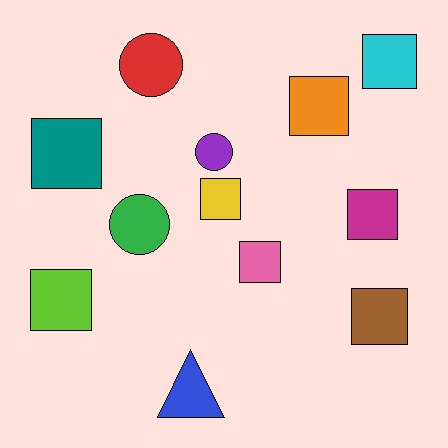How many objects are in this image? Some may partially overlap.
There are 12 objects.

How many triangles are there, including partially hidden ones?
There is 1 triangle.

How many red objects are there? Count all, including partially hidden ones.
There is 1 red object.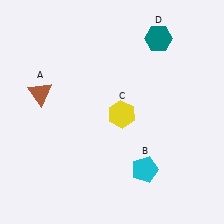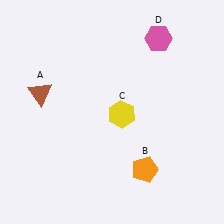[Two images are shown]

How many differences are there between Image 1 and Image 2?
There are 2 differences between the two images.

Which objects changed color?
B changed from cyan to orange. D changed from teal to pink.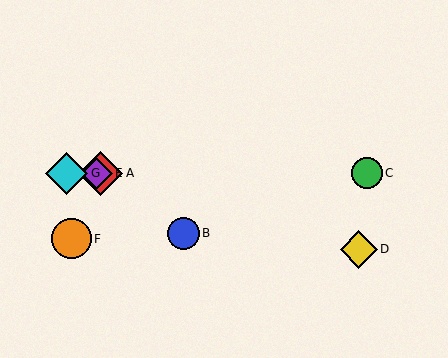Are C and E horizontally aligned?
Yes, both are at y≈173.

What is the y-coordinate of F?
Object F is at y≈239.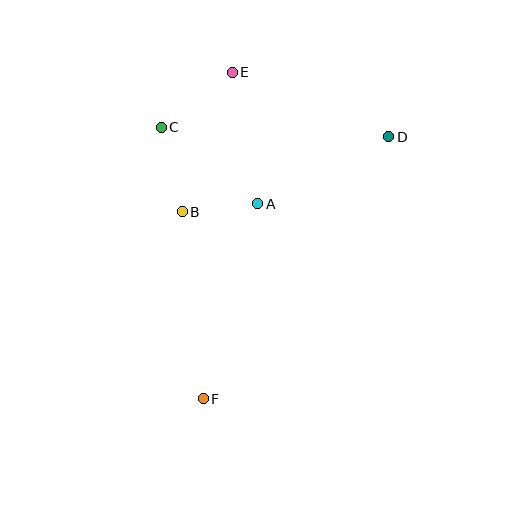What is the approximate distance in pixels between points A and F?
The distance between A and F is approximately 202 pixels.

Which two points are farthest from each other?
Points E and F are farthest from each other.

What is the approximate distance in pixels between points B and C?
The distance between B and C is approximately 87 pixels.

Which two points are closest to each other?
Points A and B are closest to each other.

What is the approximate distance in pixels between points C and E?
The distance between C and E is approximately 90 pixels.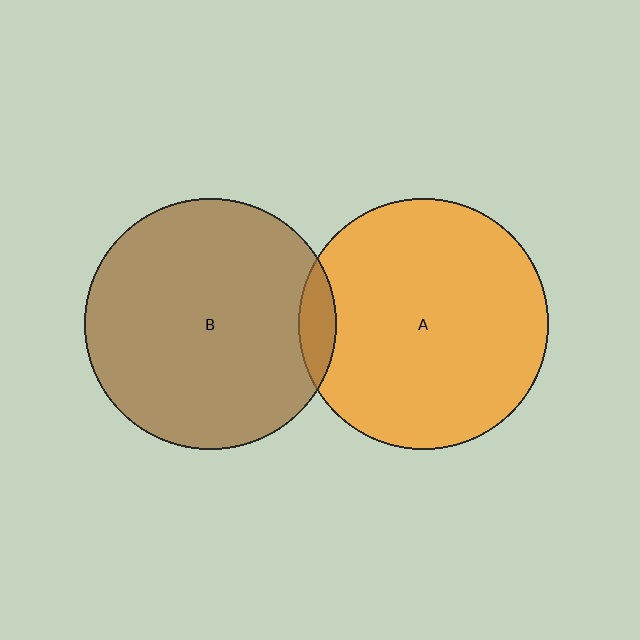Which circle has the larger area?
Circle B (brown).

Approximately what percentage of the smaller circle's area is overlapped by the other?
Approximately 5%.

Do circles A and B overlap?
Yes.